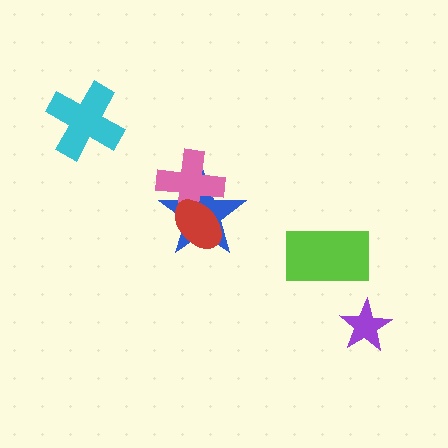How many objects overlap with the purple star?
0 objects overlap with the purple star.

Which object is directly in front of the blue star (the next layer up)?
The pink cross is directly in front of the blue star.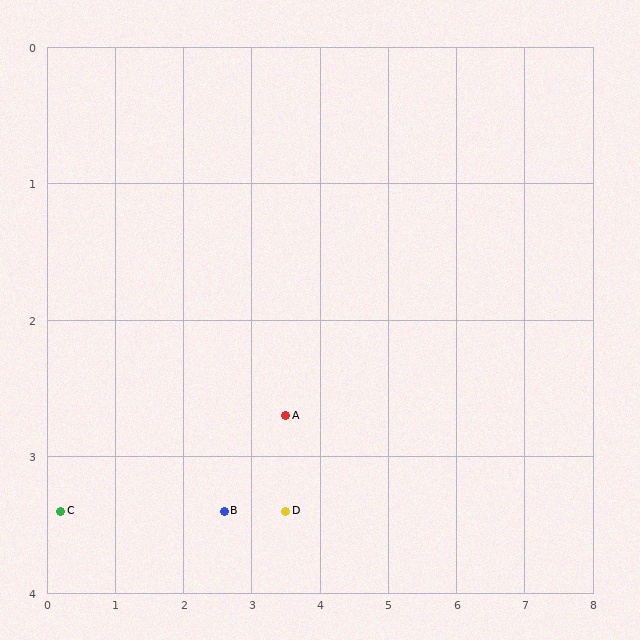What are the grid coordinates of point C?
Point C is at approximately (0.2, 3.4).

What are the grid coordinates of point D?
Point D is at approximately (3.5, 3.4).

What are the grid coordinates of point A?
Point A is at approximately (3.5, 2.7).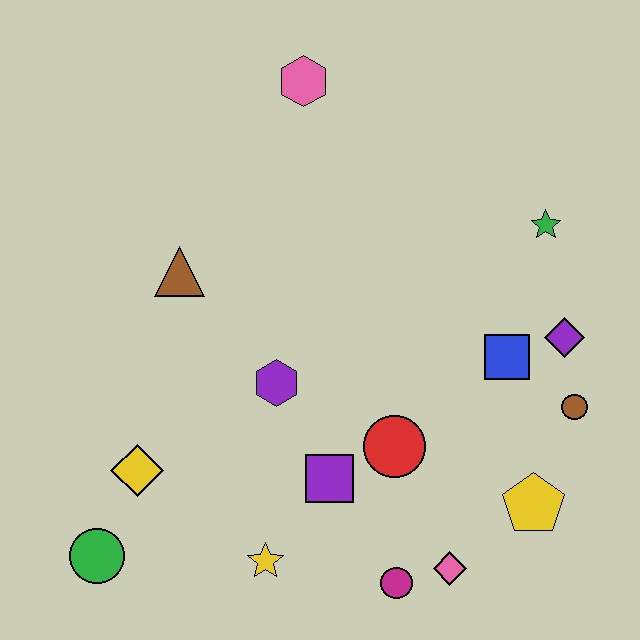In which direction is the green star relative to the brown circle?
The green star is above the brown circle.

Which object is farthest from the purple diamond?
The green circle is farthest from the purple diamond.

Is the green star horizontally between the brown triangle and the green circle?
No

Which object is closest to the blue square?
The purple diamond is closest to the blue square.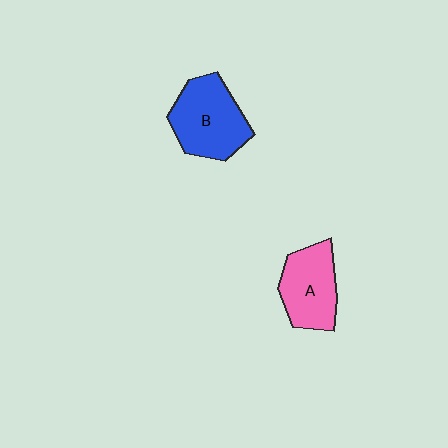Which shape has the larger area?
Shape B (blue).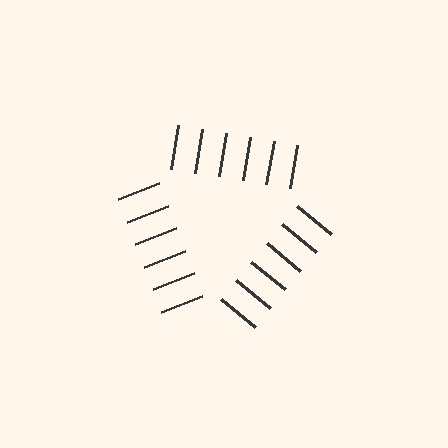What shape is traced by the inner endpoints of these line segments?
An illusory triangle — the line segments terminate on its edges but no continuous stroke is drawn.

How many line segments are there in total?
18 — 6 along each of the 3 edges.